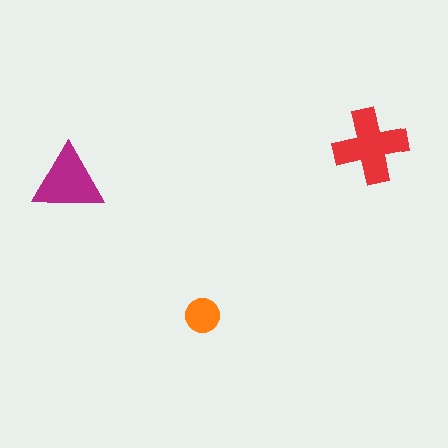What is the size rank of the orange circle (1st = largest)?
3rd.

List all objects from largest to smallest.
The red cross, the magenta triangle, the orange circle.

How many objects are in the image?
There are 3 objects in the image.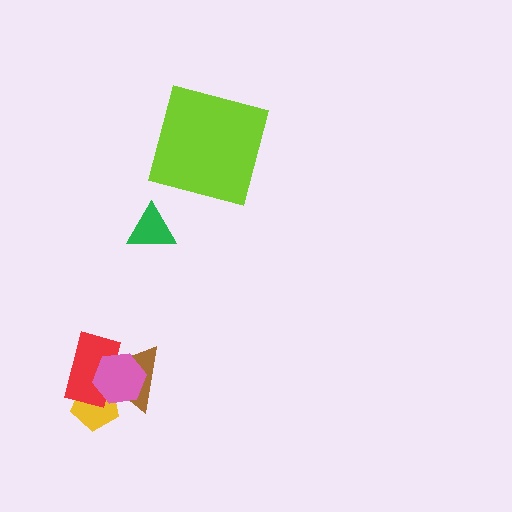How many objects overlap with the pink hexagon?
3 objects overlap with the pink hexagon.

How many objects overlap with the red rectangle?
3 objects overlap with the red rectangle.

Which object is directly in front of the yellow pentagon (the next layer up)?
The brown triangle is directly in front of the yellow pentagon.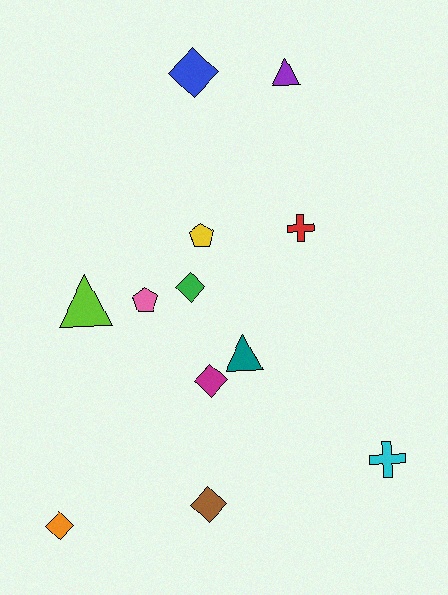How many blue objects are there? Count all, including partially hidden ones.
There is 1 blue object.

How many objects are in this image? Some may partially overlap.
There are 12 objects.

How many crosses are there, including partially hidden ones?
There are 2 crosses.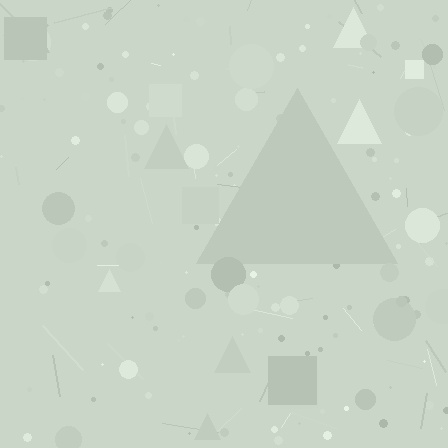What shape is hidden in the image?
A triangle is hidden in the image.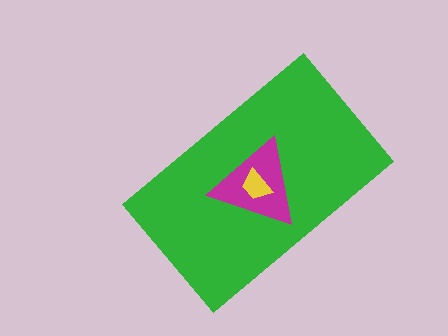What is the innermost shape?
The yellow trapezoid.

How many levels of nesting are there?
3.